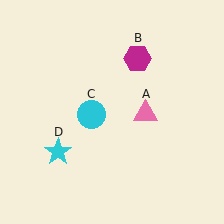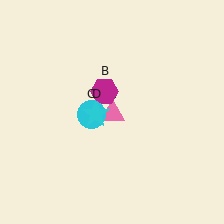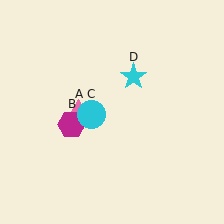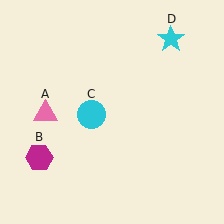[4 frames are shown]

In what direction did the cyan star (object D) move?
The cyan star (object D) moved up and to the right.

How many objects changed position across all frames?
3 objects changed position: pink triangle (object A), magenta hexagon (object B), cyan star (object D).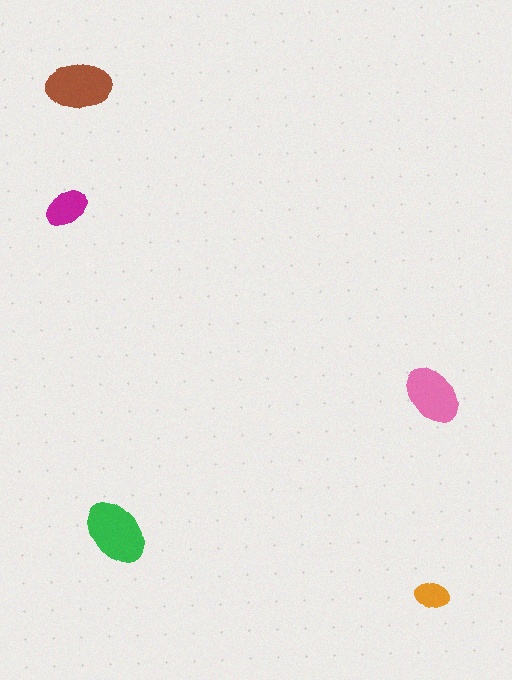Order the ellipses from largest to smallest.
the green one, the brown one, the pink one, the magenta one, the orange one.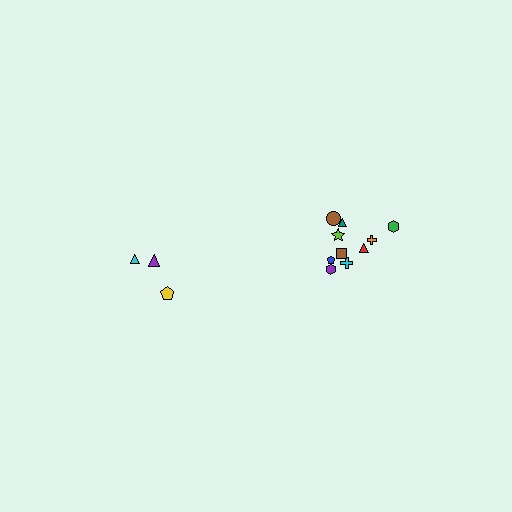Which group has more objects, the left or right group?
The right group.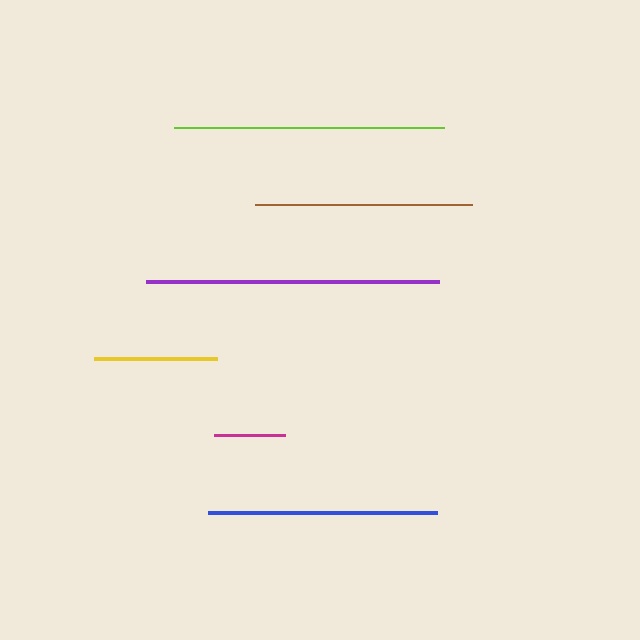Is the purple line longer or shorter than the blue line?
The purple line is longer than the blue line.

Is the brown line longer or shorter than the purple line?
The purple line is longer than the brown line.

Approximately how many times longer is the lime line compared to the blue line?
The lime line is approximately 1.2 times the length of the blue line.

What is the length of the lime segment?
The lime segment is approximately 269 pixels long.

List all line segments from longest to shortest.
From longest to shortest: purple, lime, blue, brown, yellow, magenta.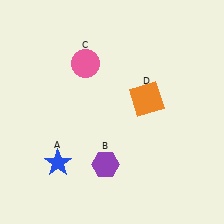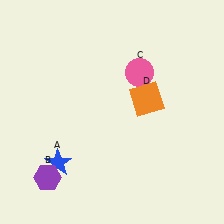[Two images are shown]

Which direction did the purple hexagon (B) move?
The purple hexagon (B) moved left.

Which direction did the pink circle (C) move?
The pink circle (C) moved right.